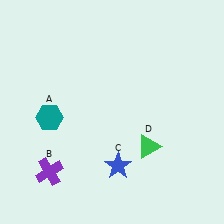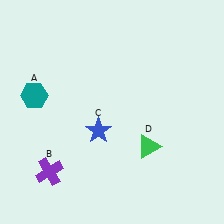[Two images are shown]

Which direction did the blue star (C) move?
The blue star (C) moved up.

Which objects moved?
The objects that moved are: the teal hexagon (A), the blue star (C).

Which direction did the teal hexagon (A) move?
The teal hexagon (A) moved up.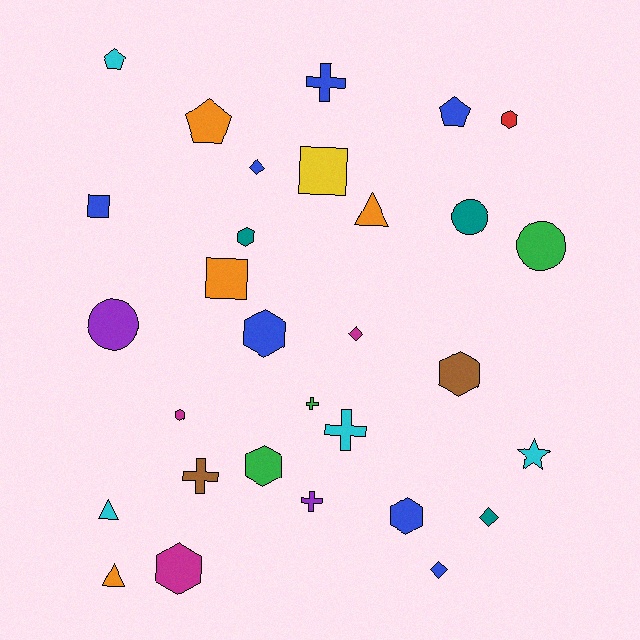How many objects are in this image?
There are 30 objects.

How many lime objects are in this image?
There are no lime objects.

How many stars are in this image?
There is 1 star.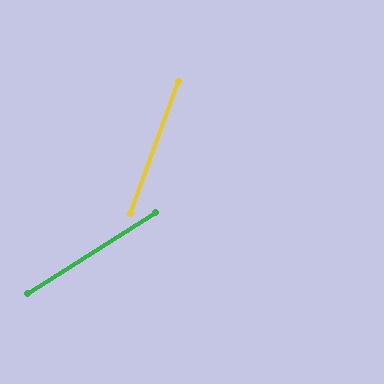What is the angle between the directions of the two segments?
Approximately 38 degrees.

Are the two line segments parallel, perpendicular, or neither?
Neither parallel nor perpendicular — they differ by about 38°.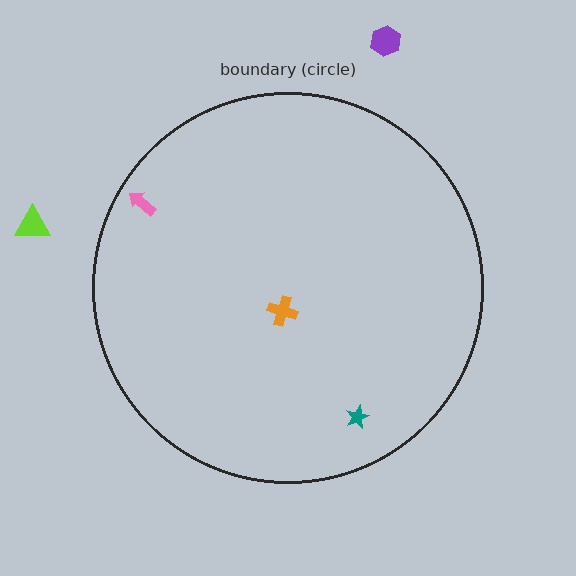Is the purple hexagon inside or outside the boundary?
Outside.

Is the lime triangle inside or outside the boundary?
Outside.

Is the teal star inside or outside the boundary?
Inside.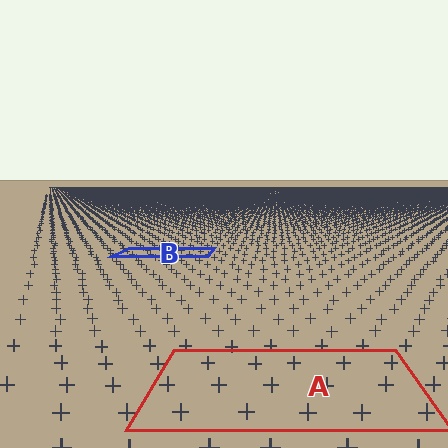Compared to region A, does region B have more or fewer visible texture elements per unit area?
Region B has more texture elements per unit area — they are packed more densely because it is farther away.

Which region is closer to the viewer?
Region A is closer. The texture elements there are larger and more spread out.